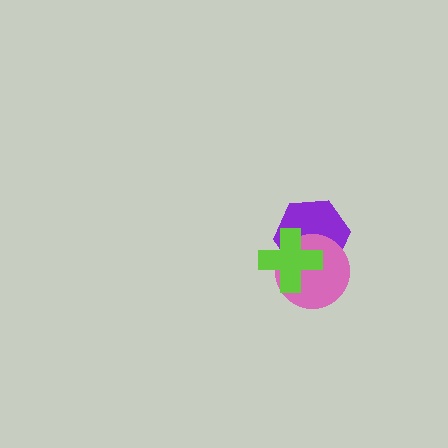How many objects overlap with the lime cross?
2 objects overlap with the lime cross.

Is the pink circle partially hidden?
Yes, it is partially covered by another shape.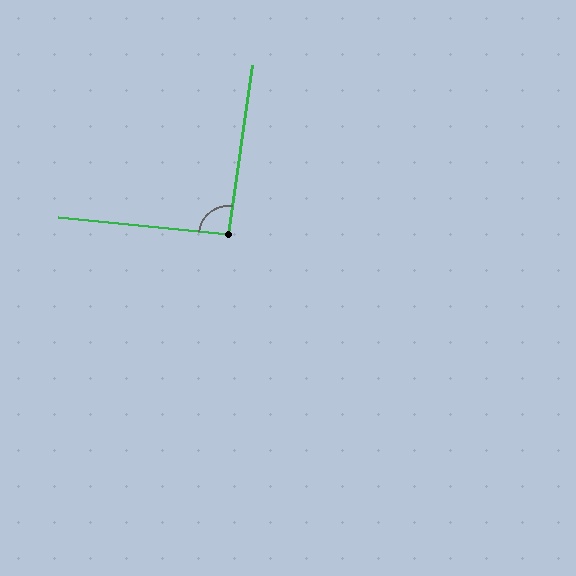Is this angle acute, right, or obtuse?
It is approximately a right angle.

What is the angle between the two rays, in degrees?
Approximately 92 degrees.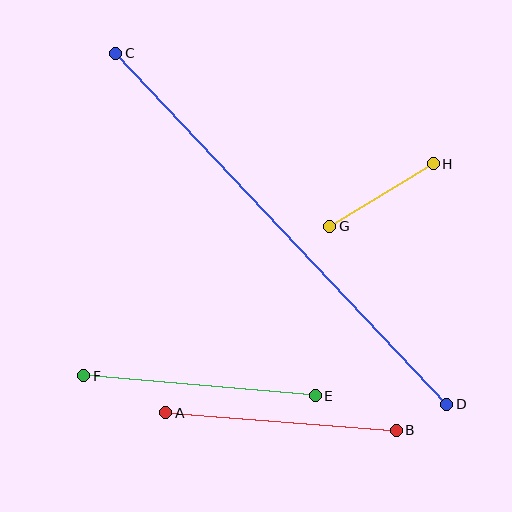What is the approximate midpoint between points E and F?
The midpoint is at approximately (200, 386) pixels.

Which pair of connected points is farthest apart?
Points C and D are farthest apart.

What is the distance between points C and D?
The distance is approximately 482 pixels.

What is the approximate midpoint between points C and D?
The midpoint is at approximately (281, 229) pixels.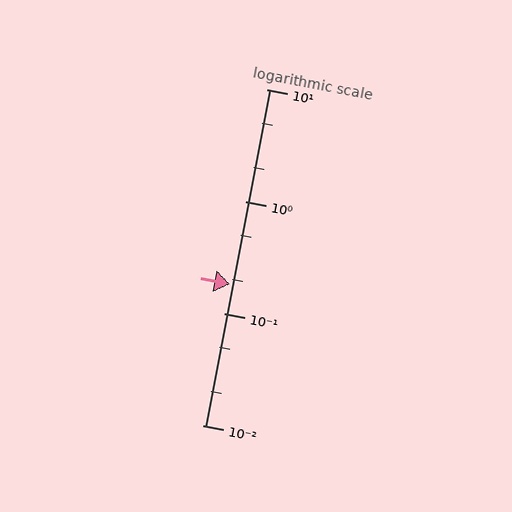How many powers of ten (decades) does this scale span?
The scale spans 3 decades, from 0.01 to 10.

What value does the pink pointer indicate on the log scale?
The pointer indicates approximately 0.18.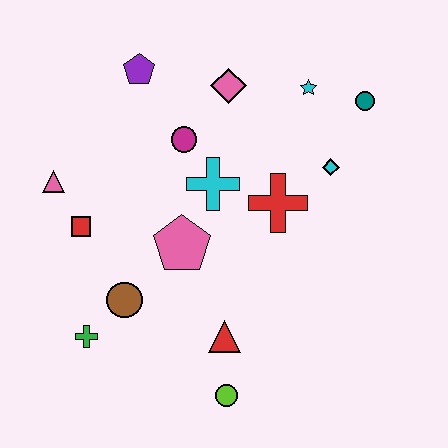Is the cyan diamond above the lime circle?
Yes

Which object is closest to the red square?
The pink triangle is closest to the red square.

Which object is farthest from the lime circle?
The purple pentagon is farthest from the lime circle.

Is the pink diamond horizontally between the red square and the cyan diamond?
Yes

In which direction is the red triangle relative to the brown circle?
The red triangle is to the right of the brown circle.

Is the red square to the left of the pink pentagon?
Yes